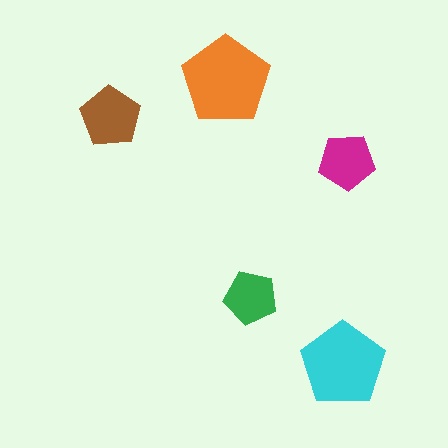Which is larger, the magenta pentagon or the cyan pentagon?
The cyan one.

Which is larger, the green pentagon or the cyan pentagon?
The cyan one.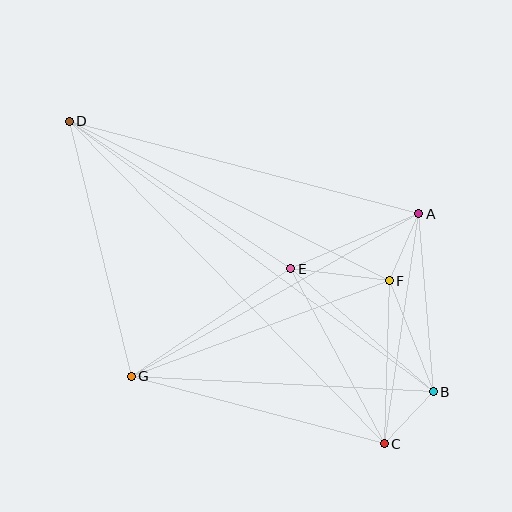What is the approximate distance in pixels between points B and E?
The distance between B and E is approximately 188 pixels.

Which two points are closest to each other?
Points B and C are closest to each other.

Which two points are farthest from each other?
Points B and D are farthest from each other.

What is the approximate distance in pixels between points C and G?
The distance between C and G is approximately 262 pixels.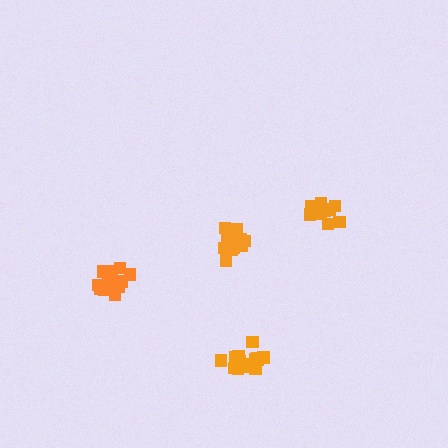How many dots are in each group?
Group 1: 16 dots, Group 2: 18 dots, Group 3: 13 dots, Group 4: 17 dots (64 total).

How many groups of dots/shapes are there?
There are 4 groups.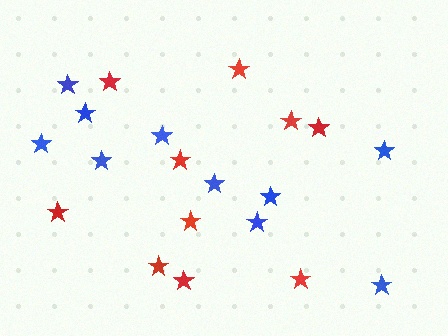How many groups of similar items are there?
There are 2 groups: one group of blue stars (10) and one group of red stars (10).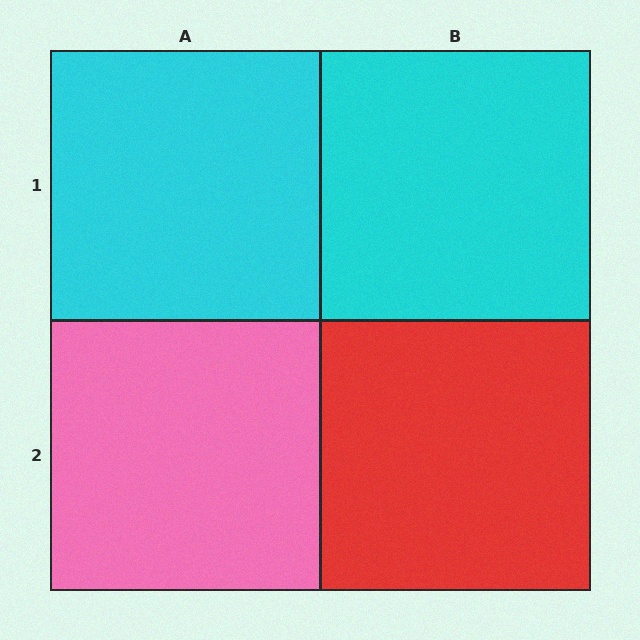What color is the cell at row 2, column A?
Pink.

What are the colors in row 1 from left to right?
Cyan, cyan.